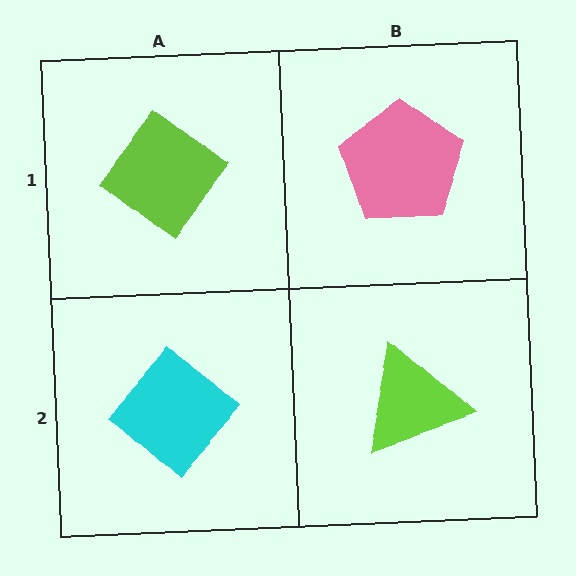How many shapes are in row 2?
2 shapes.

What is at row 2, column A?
A cyan diamond.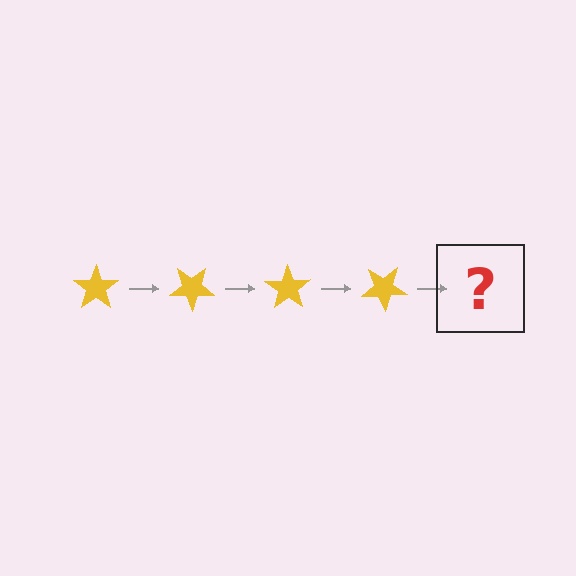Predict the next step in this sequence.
The next step is a yellow star rotated 140 degrees.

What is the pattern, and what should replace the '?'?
The pattern is that the star rotates 35 degrees each step. The '?' should be a yellow star rotated 140 degrees.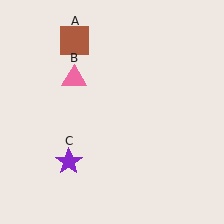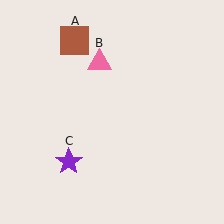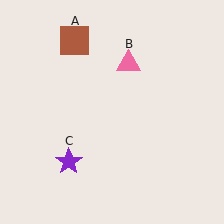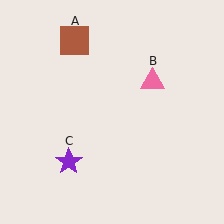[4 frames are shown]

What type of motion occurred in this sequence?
The pink triangle (object B) rotated clockwise around the center of the scene.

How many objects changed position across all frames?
1 object changed position: pink triangle (object B).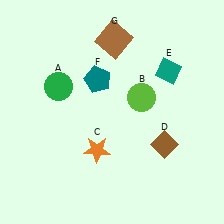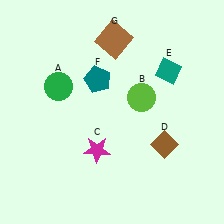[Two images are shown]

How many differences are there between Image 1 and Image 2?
There is 1 difference between the two images.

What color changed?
The star (C) changed from orange in Image 1 to magenta in Image 2.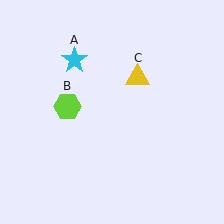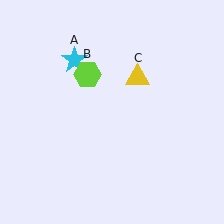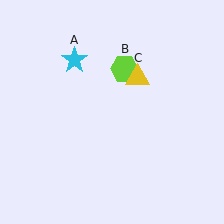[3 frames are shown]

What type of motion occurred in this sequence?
The lime hexagon (object B) rotated clockwise around the center of the scene.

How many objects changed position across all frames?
1 object changed position: lime hexagon (object B).